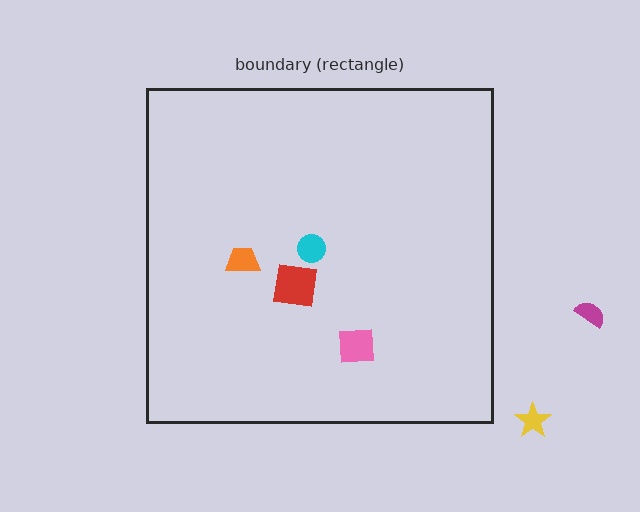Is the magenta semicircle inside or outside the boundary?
Outside.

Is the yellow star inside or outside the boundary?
Outside.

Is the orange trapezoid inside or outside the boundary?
Inside.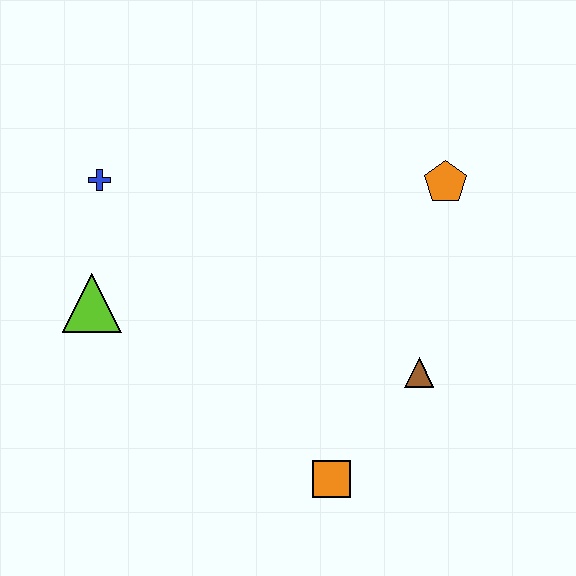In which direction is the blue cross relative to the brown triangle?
The blue cross is to the left of the brown triangle.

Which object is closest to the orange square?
The brown triangle is closest to the orange square.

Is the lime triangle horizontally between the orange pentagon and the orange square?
No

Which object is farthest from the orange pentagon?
The lime triangle is farthest from the orange pentagon.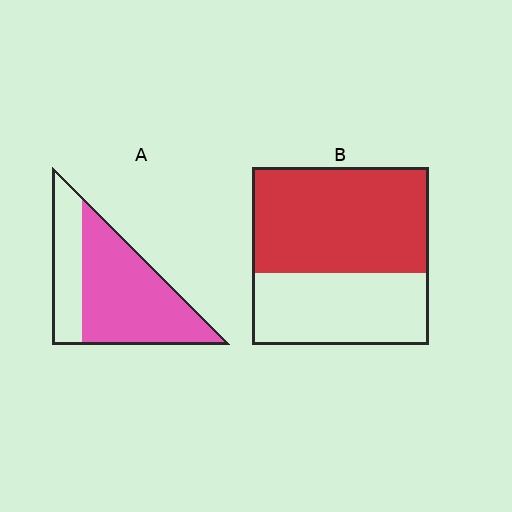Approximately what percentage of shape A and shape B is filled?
A is approximately 70% and B is approximately 60%.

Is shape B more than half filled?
Yes.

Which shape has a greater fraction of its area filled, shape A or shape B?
Shape A.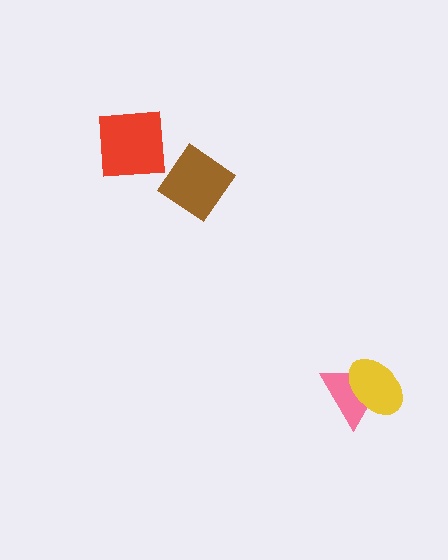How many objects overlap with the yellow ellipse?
1 object overlaps with the yellow ellipse.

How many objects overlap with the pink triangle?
1 object overlaps with the pink triangle.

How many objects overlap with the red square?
0 objects overlap with the red square.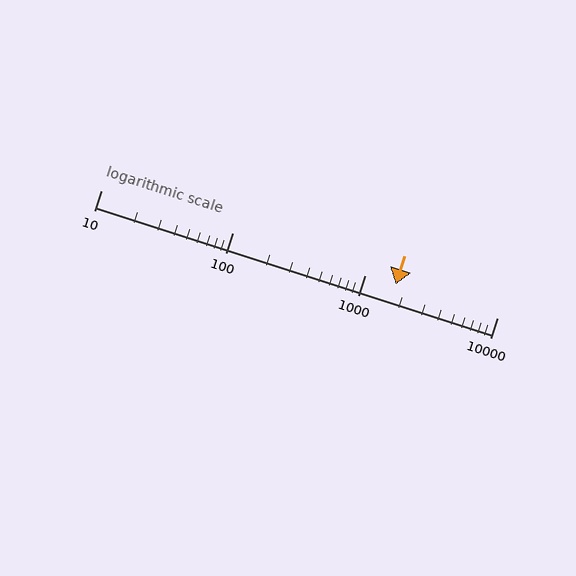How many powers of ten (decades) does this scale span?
The scale spans 3 decades, from 10 to 10000.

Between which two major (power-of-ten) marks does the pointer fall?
The pointer is between 1000 and 10000.